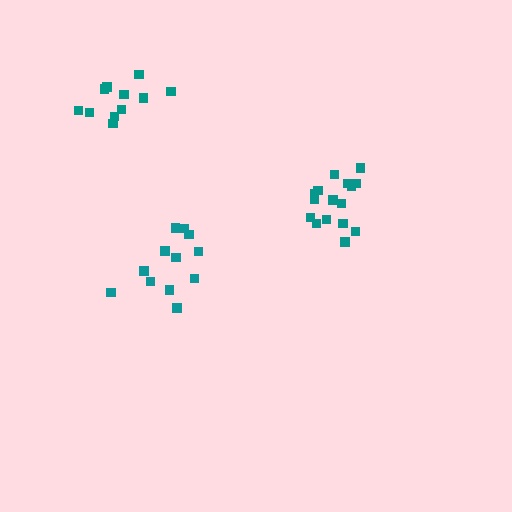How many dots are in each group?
Group 1: 16 dots, Group 2: 12 dots, Group 3: 11 dots (39 total).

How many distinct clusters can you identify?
There are 3 distinct clusters.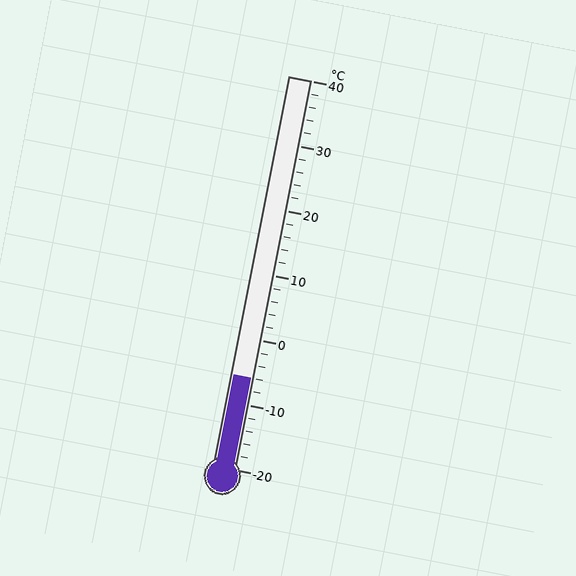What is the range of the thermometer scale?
The thermometer scale ranges from -20°C to 40°C.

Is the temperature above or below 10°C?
The temperature is below 10°C.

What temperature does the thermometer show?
The thermometer shows approximately -6°C.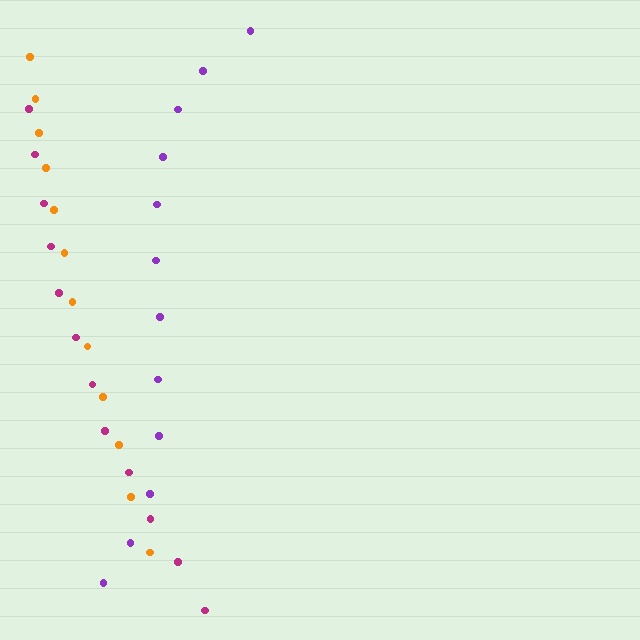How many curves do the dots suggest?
There are 3 distinct paths.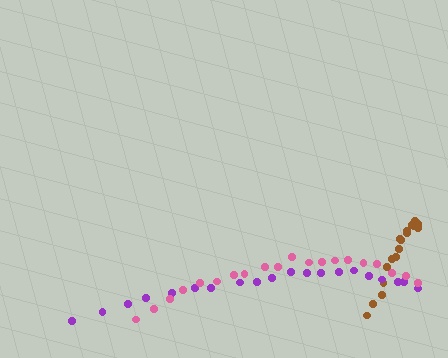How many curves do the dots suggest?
There are 3 distinct paths.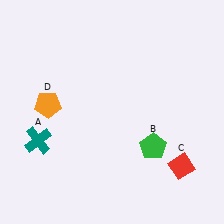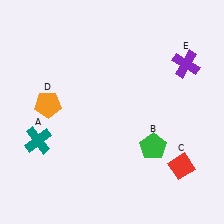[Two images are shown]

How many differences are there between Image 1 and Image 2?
There is 1 difference between the two images.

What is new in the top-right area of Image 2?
A purple cross (E) was added in the top-right area of Image 2.